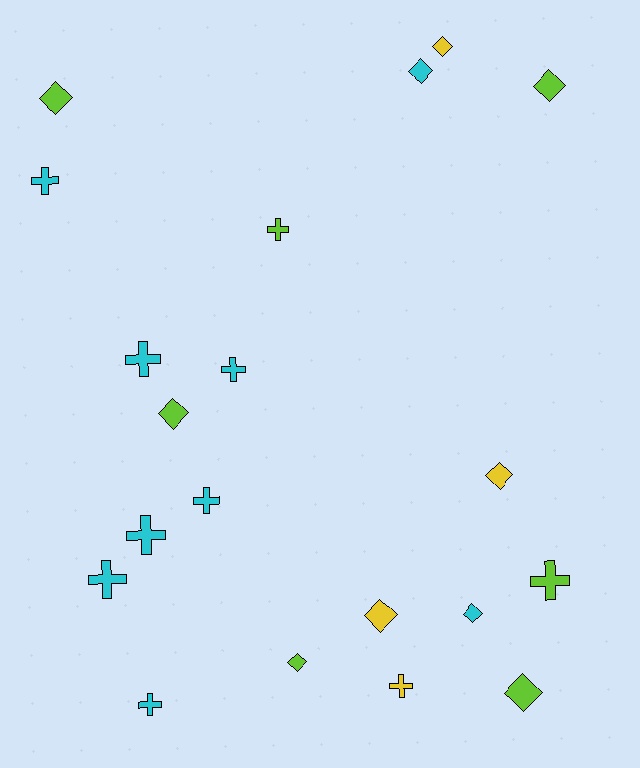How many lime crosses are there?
There are 2 lime crosses.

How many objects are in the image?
There are 20 objects.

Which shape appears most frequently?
Diamond, with 10 objects.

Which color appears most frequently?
Cyan, with 9 objects.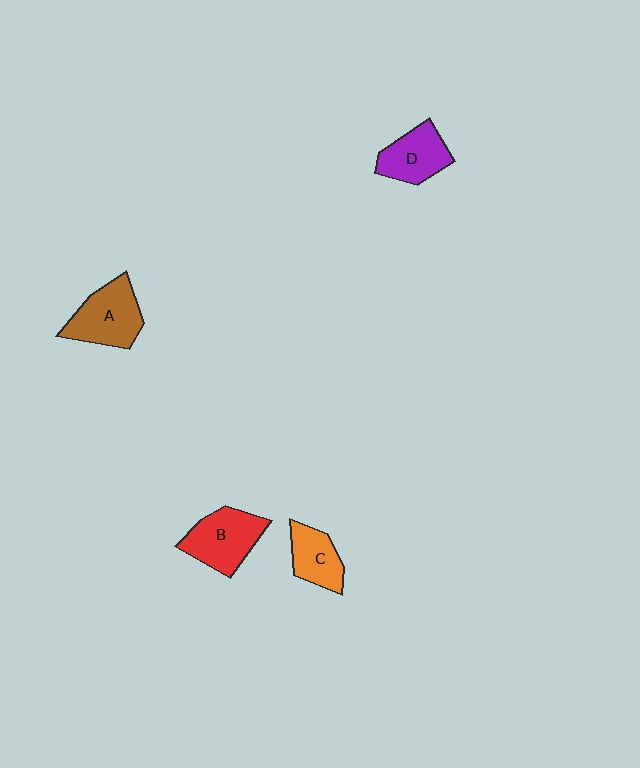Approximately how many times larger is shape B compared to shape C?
Approximately 1.4 times.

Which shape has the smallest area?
Shape C (orange).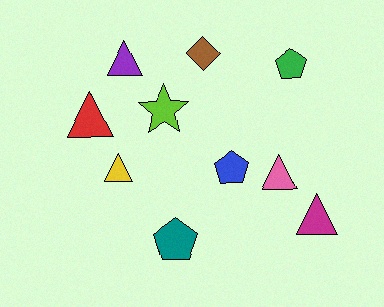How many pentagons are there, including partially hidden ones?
There are 3 pentagons.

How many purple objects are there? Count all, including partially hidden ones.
There is 1 purple object.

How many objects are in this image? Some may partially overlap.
There are 10 objects.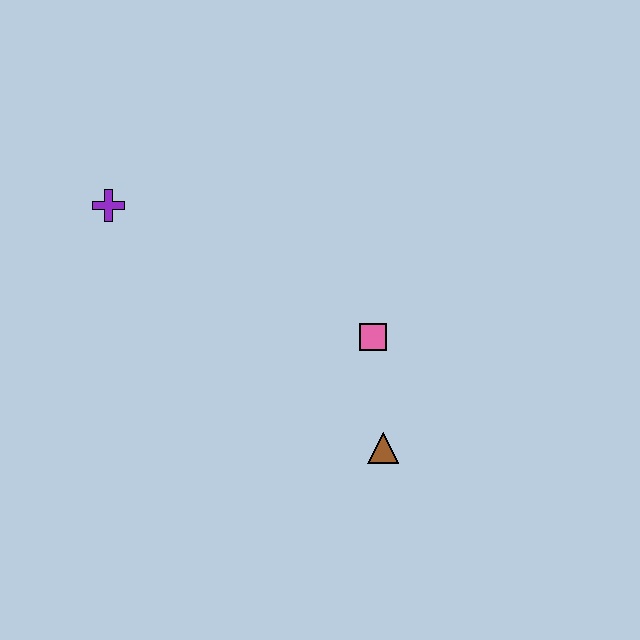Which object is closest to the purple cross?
The pink square is closest to the purple cross.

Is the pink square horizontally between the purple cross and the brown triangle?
Yes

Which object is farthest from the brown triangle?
The purple cross is farthest from the brown triangle.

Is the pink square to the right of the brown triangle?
No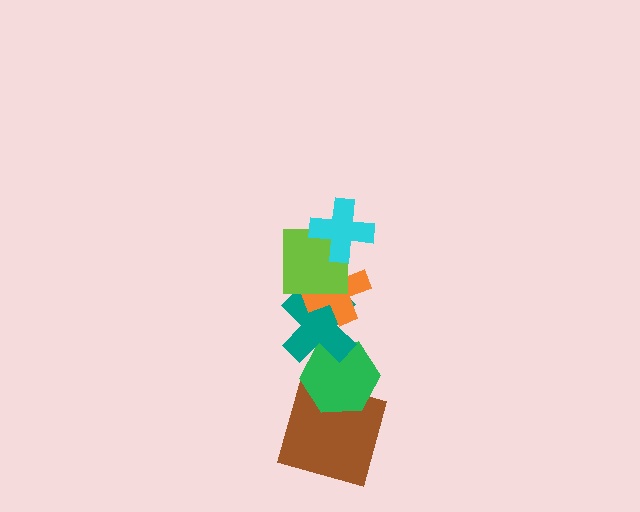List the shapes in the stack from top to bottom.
From top to bottom: the cyan cross, the lime square, the orange cross, the teal cross, the green hexagon, the brown square.